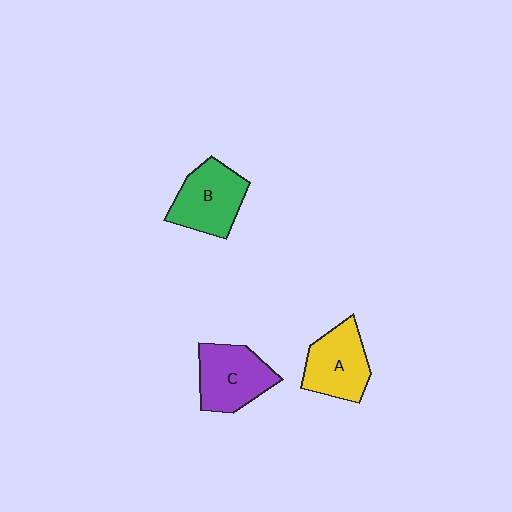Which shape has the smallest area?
Shape A (yellow).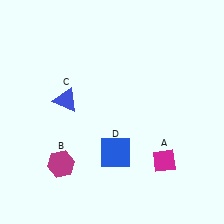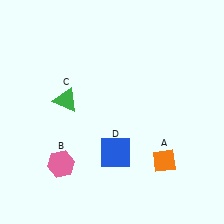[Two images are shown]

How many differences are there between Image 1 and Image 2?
There are 3 differences between the two images.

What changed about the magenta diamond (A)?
In Image 1, A is magenta. In Image 2, it changed to orange.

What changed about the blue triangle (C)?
In Image 1, C is blue. In Image 2, it changed to green.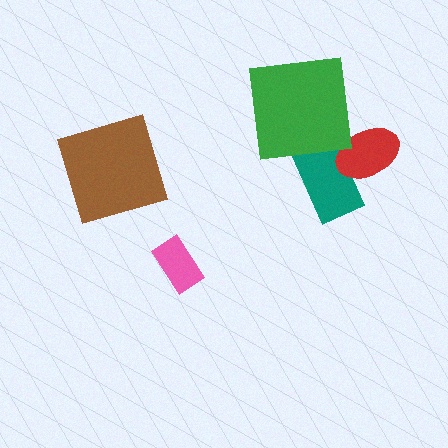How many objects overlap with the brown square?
0 objects overlap with the brown square.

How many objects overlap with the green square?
0 objects overlap with the green square.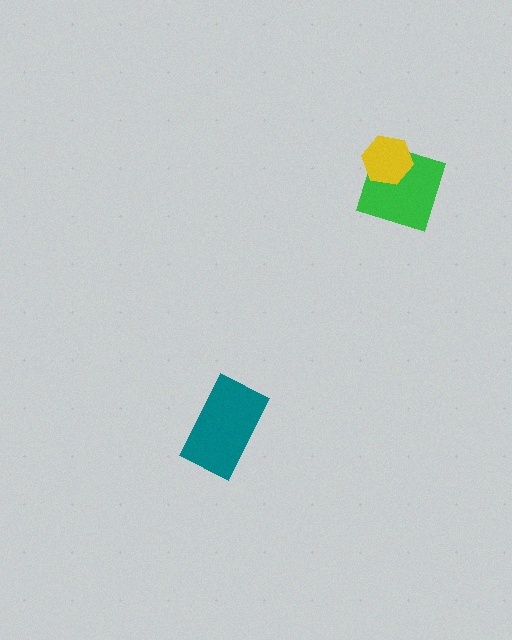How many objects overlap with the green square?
1 object overlaps with the green square.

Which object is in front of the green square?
The yellow hexagon is in front of the green square.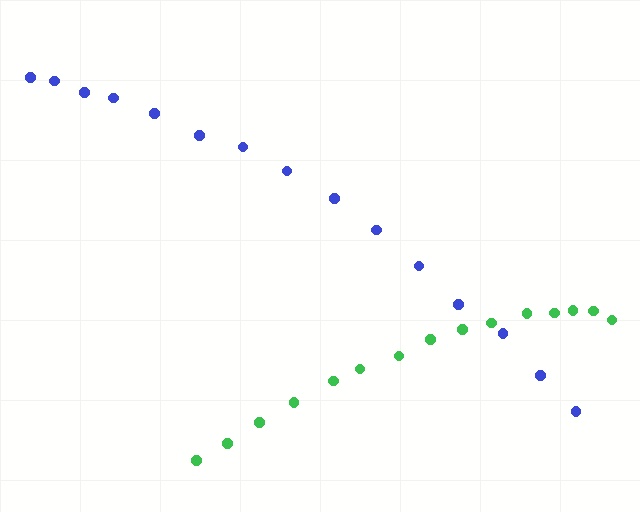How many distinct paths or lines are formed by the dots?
There are 2 distinct paths.